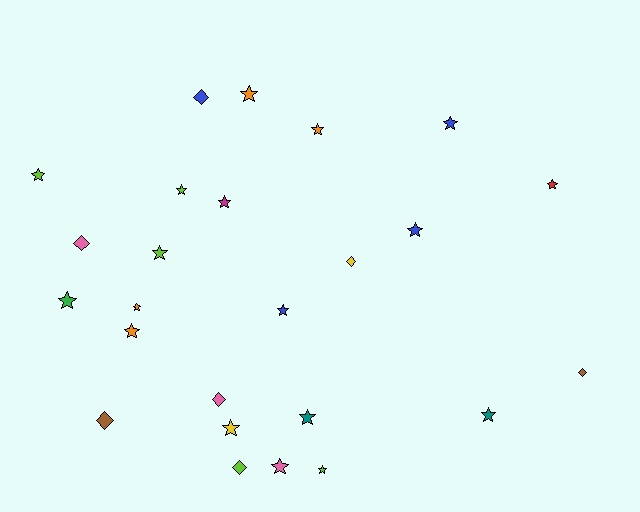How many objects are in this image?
There are 25 objects.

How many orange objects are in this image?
There are 4 orange objects.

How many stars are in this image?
There are 18 stars.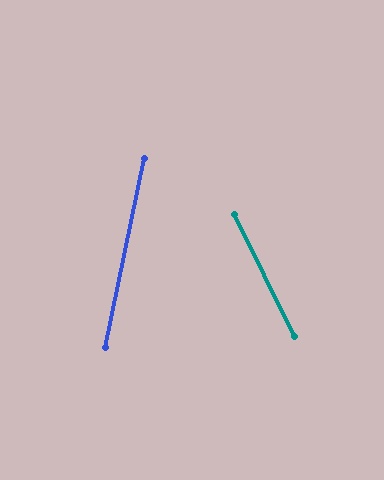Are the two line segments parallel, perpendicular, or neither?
Neither parallel nor perpendicular — they differ by about 38°.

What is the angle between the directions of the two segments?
Approximately 38 degrees.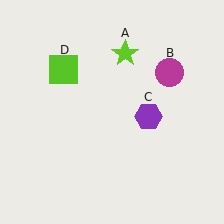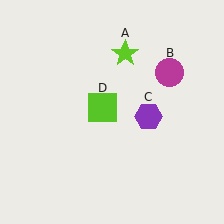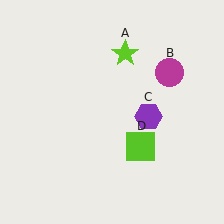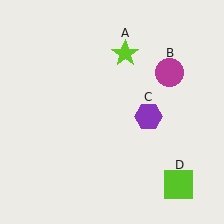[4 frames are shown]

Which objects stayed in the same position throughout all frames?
Lime star (object A) and magenta circle (object B) and purple hexagon (object C) remained stationary.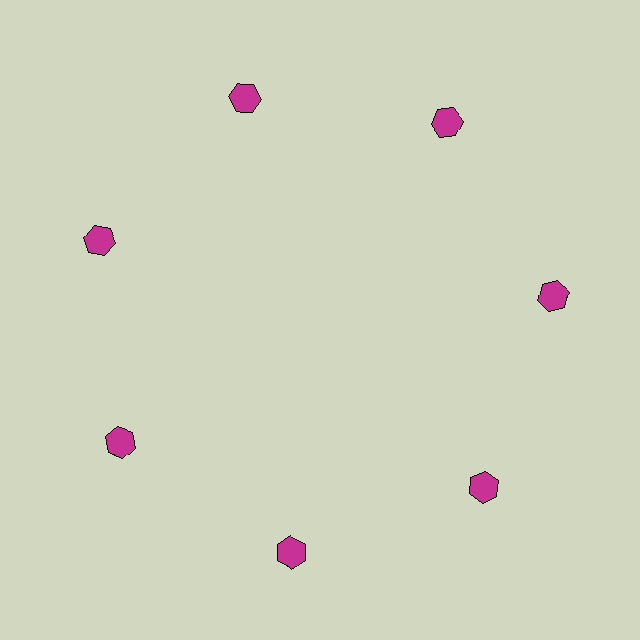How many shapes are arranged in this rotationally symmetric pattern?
There are 7 shapes, arranged in 7 groups of 1.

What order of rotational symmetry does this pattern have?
This pattern has 7-fold rotational symmetry.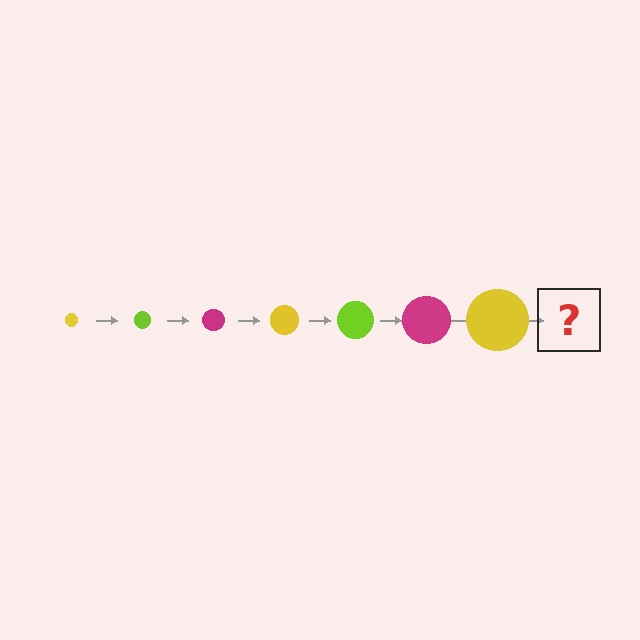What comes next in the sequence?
The next element should be a lime circle, larger than the previous one.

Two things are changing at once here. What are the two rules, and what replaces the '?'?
The two rules are that the circle grows larger each step and the color cycles through yellow, lime, and magenta. The '?' should be a lime circle, larger than the previous one.